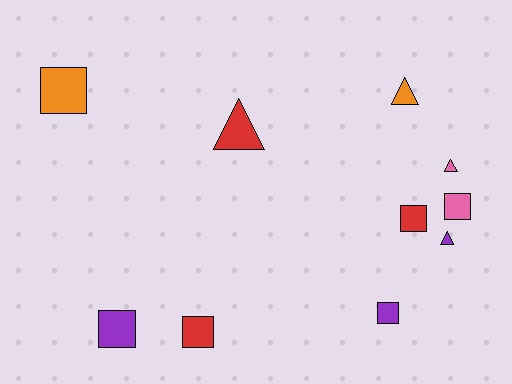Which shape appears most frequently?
Square, with 6 objects.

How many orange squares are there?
There is 1 orange square.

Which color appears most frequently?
Red, with 3 objects.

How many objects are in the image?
There are 10 objects.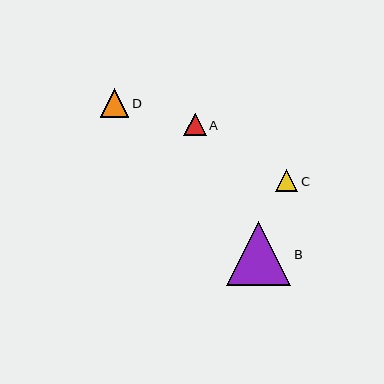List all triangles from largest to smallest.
From largest to smallest: B, D, A, C.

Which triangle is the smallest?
Triangle C is the smallest with a size of approximately 22 pixels.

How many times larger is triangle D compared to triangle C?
Triangle D is approximately 1.3 times the size of triangle C.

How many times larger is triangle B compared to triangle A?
Triangle B is approximately 2.9 times the size of triangle A.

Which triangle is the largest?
Triangle B is the largest with a size of approximately 64 pixels.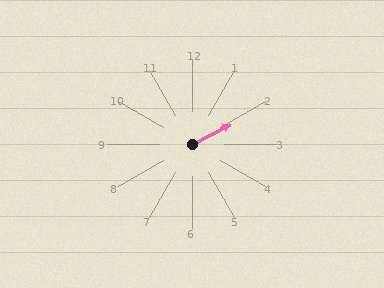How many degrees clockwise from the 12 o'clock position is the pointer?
Approximately 63 degrees.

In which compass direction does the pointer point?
Northeast.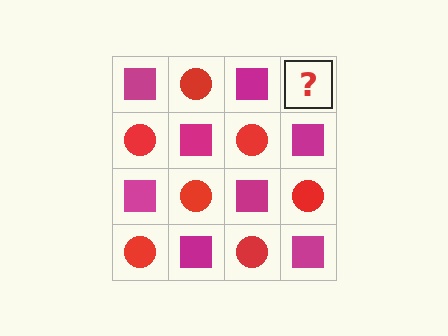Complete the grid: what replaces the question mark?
The question mark should be replaced with a red circle.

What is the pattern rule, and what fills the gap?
The rule is that it alternates magenta square and red circle in a checkerboard pattern. The gap should be filled with a red circle.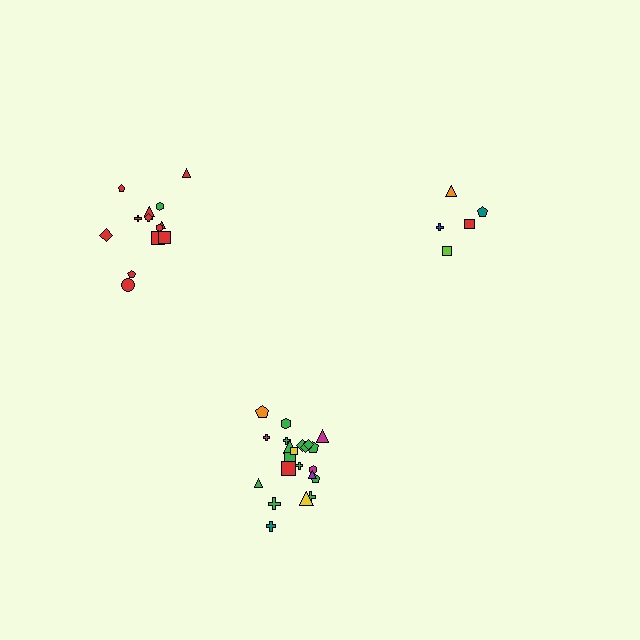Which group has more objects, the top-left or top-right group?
The top-left group.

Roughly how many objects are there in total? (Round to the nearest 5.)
Roughly 40 objects in total.